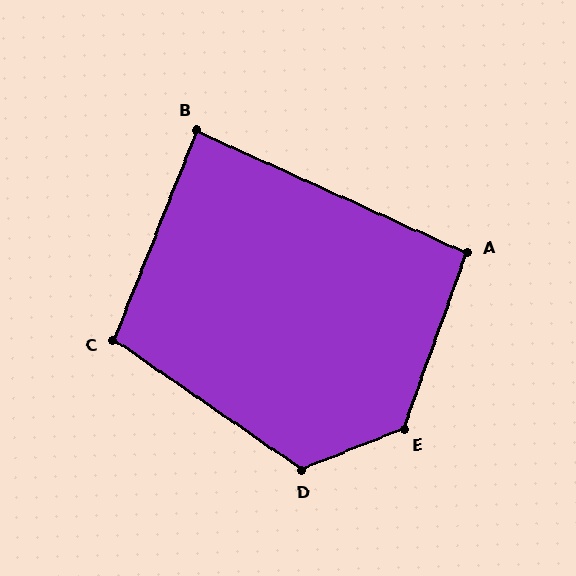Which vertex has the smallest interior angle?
B, at approximately 87 degrees.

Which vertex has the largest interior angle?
E, at approximately 132 degrees.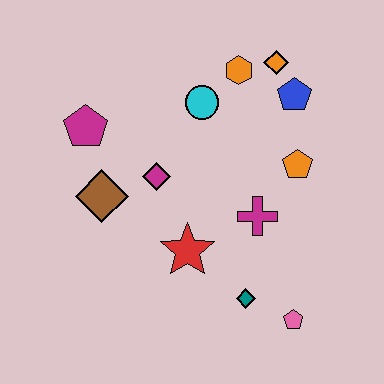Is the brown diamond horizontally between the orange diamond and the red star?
No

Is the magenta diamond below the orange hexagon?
Yes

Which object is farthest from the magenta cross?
The magenta pentagon is farthest from the magenta cross.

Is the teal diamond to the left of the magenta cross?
Yes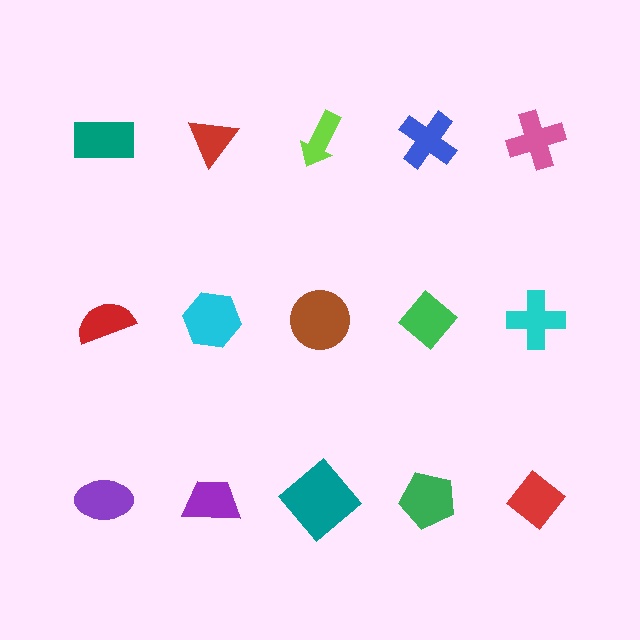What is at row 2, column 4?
A green diamond.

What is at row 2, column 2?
A cyan hexagon.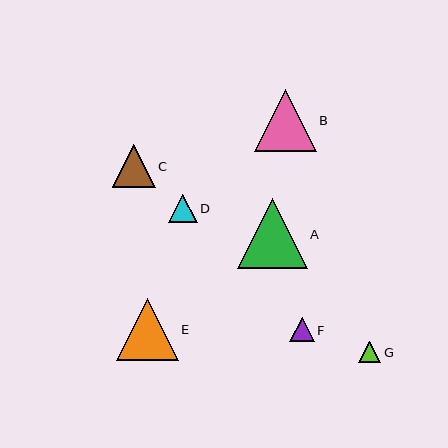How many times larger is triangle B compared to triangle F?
Triangle B is approximately 2.5 times the size of triangle F.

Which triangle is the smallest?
Triangle G is the smallest with a size of approximately 22 pixels.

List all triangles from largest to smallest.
From largest to smallest: A, E, B, C, D, F, G.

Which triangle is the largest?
Triangle A is the largest with a size of approximately 70 pixels.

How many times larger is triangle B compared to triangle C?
Triangle B is approximately 1.4 times the size of triangle C.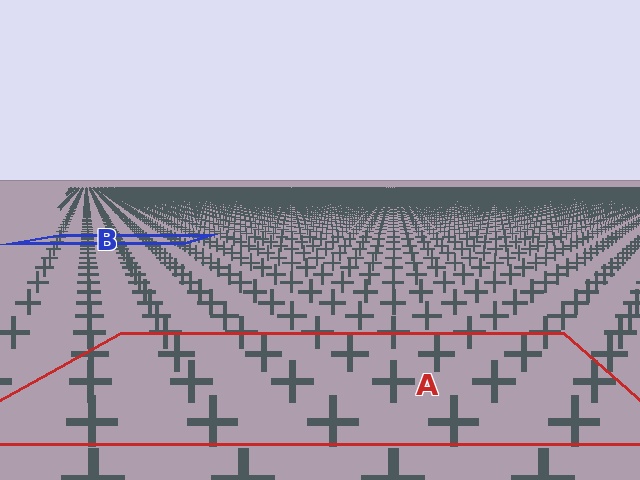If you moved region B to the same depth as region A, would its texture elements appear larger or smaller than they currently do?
They would appear larger. At a closer depth, the same texture elements are projected at a bigger on-screen size.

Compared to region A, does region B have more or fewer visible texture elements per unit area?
Region B has more texture elements per unit area — they are packed more densely because it is farther away.